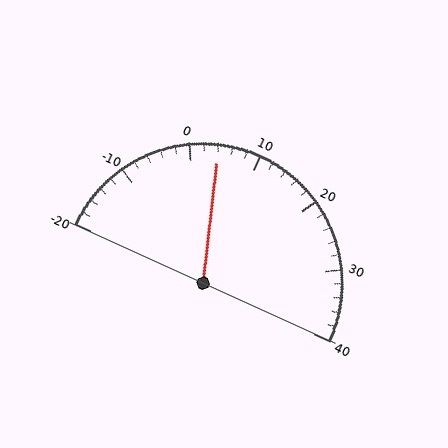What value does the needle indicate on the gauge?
The needle indicates approximately 4.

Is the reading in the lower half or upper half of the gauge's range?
The reading is in the lower half of the range (-20 to 40).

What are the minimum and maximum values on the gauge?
The gauge ranges from -20 to 40.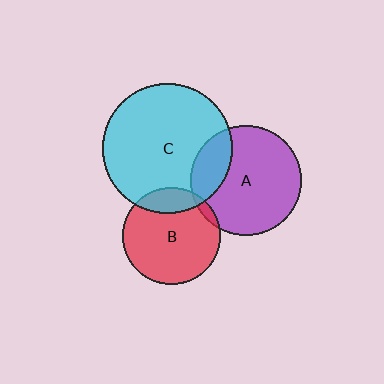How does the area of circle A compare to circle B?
Approximately 1.3 times.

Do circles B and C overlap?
Yes.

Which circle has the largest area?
Circle C (cyan).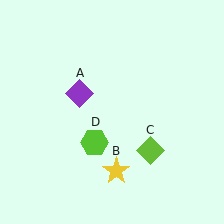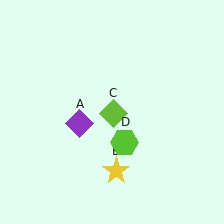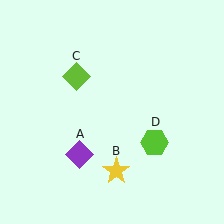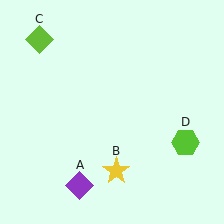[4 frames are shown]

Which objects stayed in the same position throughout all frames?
Yellow star (object B) remained stationary.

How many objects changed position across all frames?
3 objects changed position: purple diamond (object A), lime diamond (object C), lime hexagon (object D).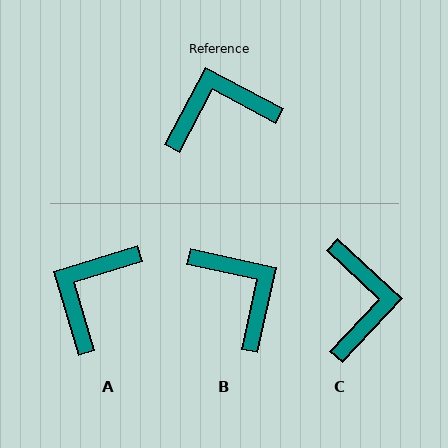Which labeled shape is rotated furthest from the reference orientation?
C, about 105 degrees away.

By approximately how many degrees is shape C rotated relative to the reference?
Approximately 105 degrees clockwise.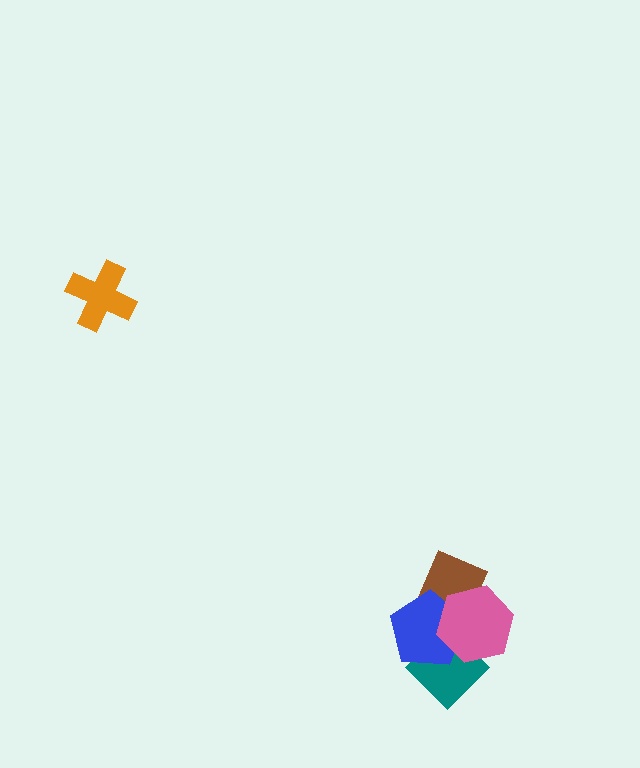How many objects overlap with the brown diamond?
2 objects overlap with the brown diamond.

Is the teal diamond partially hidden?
Yes, it is partially covered by another shape.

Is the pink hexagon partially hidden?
No, no other shape covers it.